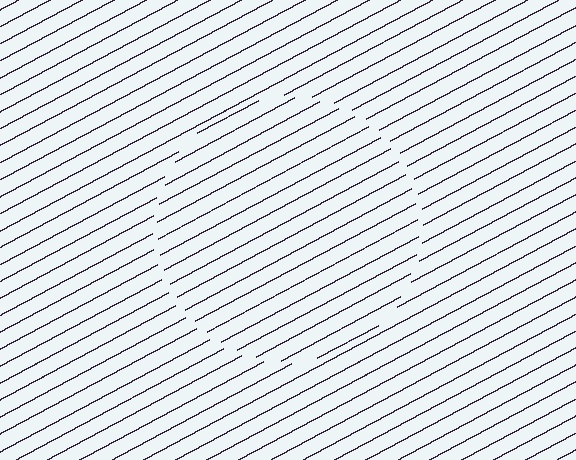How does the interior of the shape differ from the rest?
The interior of the shape contains the same grating, shifted by half a period — the contour is defined by the phase discontinuity where line-ends from the inner and outer gratings abut.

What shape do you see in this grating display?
An illusory circle. The interior of the shape contains the same grating, shifted by half a period — the contour is defined by the phase discontinuity where line-ends from the inner and outer gratings abut.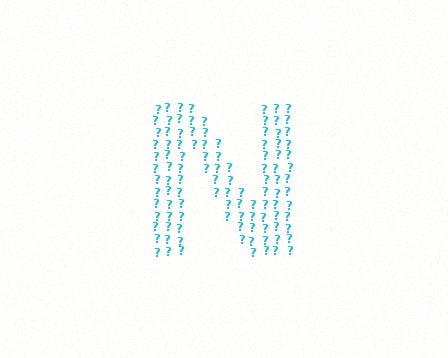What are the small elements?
The small elements are question marks.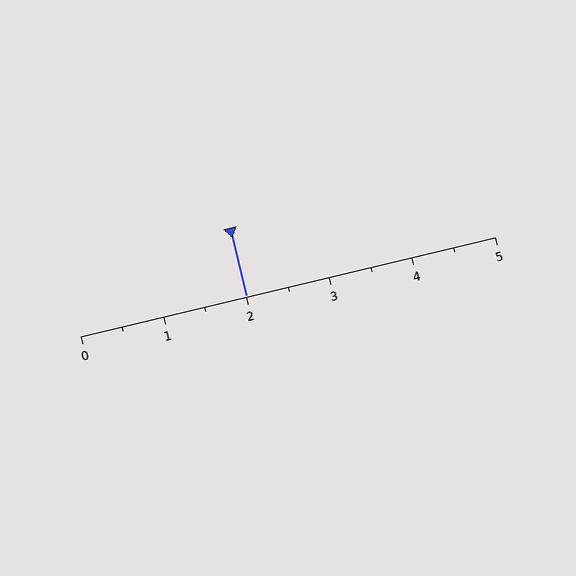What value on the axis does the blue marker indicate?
The marker indicates approximately 2.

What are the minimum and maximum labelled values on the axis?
The axis runs from 0 to 5.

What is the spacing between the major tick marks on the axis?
The major ticks are spaced 1 apart.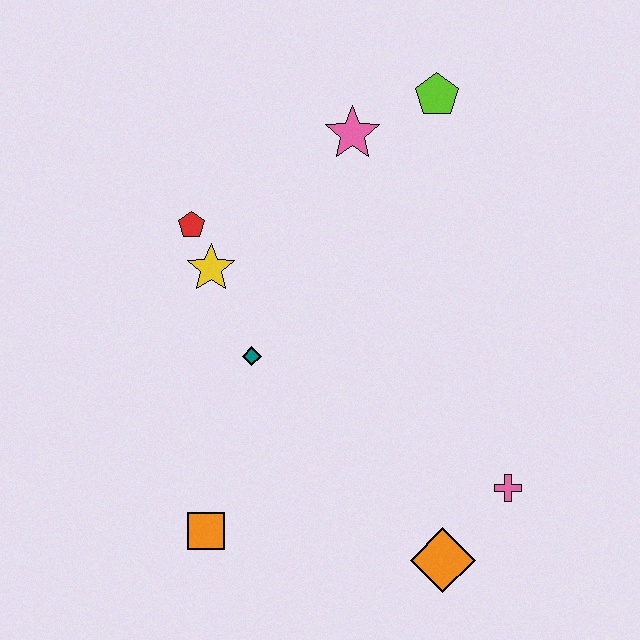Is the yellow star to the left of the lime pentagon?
Yes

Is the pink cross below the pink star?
Yes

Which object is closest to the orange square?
The teal diamond is closest to the orange square.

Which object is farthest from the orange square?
The lime pentagon is farthest from the orange square.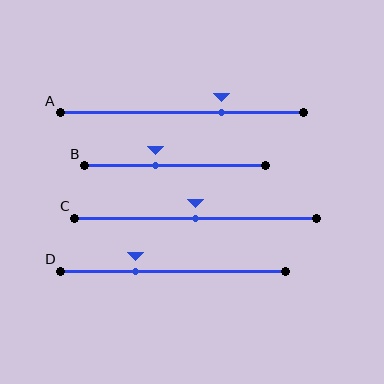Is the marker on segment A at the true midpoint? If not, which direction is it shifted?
No, the marker on segment A is shifted to the right by about 16% of the segment length.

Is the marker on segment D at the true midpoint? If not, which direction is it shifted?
No, the marker on segment D is shifted to the left by about 17% of the segment length.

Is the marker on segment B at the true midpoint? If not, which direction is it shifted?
No, the marker on segment B is shifted to the left by about 11% of the segment length.